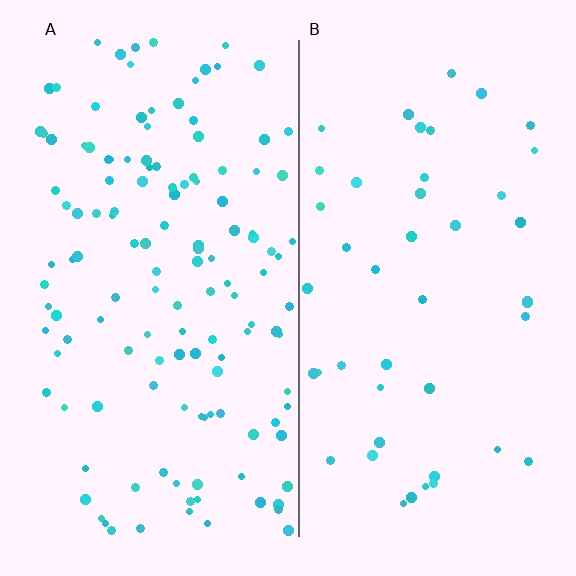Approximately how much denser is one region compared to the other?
Approximately 3.0× — region A over region B.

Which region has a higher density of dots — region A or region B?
A (the left).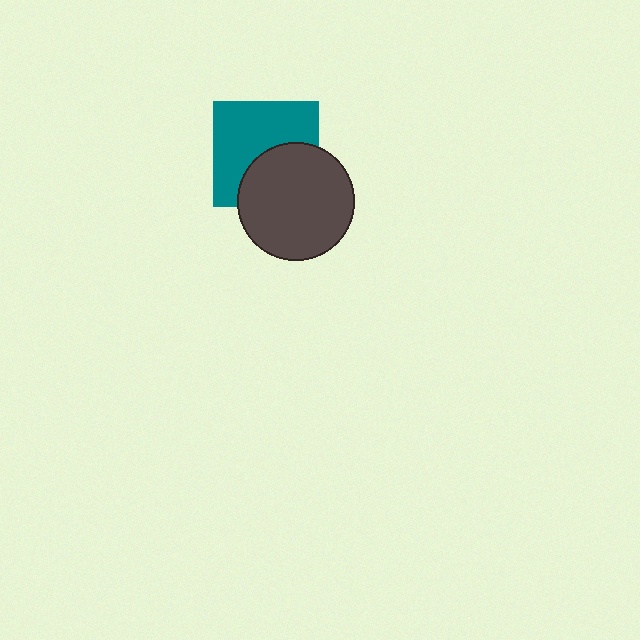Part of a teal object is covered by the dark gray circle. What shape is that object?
It is a square.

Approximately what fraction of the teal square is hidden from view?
Roughly 41% of the teal square is hidden behind the dark gray circle.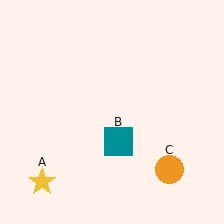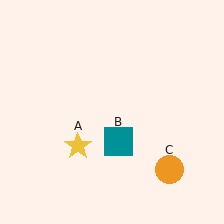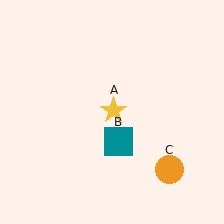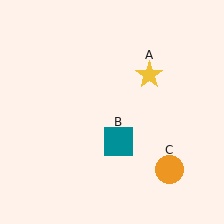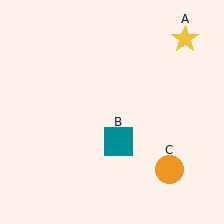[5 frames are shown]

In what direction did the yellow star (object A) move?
The yellow star (object A) moved up and to the right.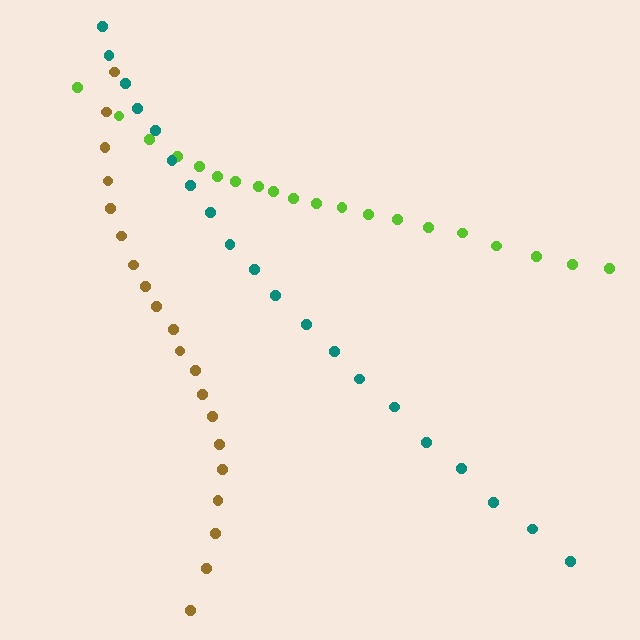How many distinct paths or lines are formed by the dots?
There are 3 distinct paths.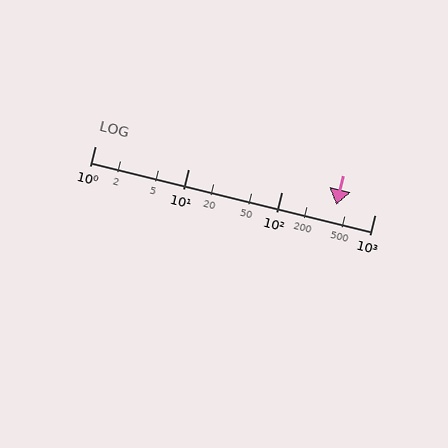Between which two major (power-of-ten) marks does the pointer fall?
The pointer is between 100 and 1000.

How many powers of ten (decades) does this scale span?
The scale spans 3 decades, from 1 to 1000.